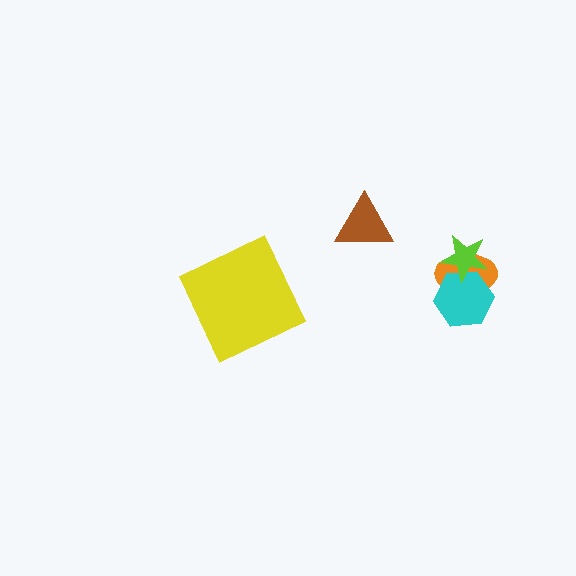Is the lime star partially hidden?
No, no other shape covers it.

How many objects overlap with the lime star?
2 objects overlap with the lime star.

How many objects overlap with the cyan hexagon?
2 objects overlap with the cyan hexagon.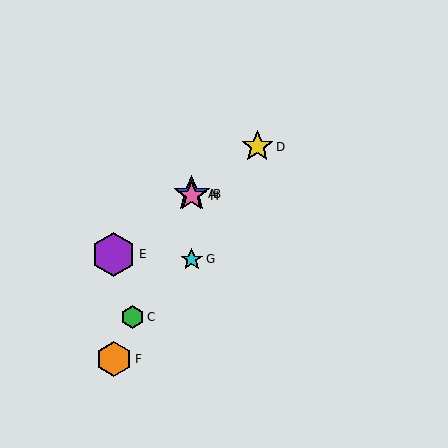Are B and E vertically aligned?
No, B is at x≈192 and E is at x≈114.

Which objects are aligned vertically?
Objects A, B, G, H are aligned vertically.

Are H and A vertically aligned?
Yes, both are at x≈192.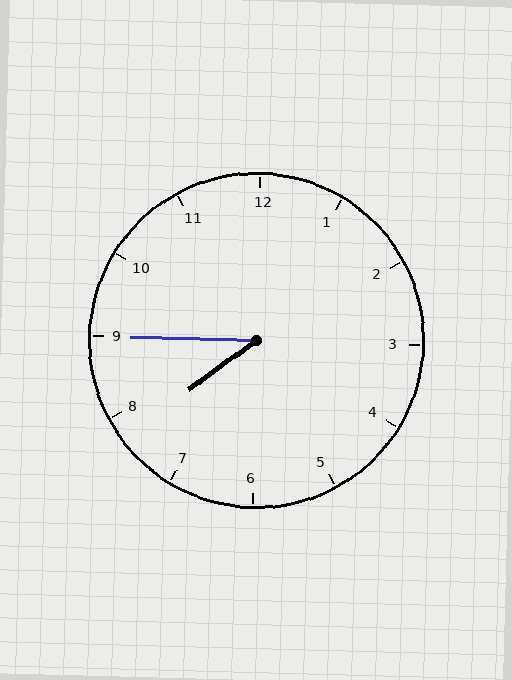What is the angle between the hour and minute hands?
Approximately 38 degrees.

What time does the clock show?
7:45.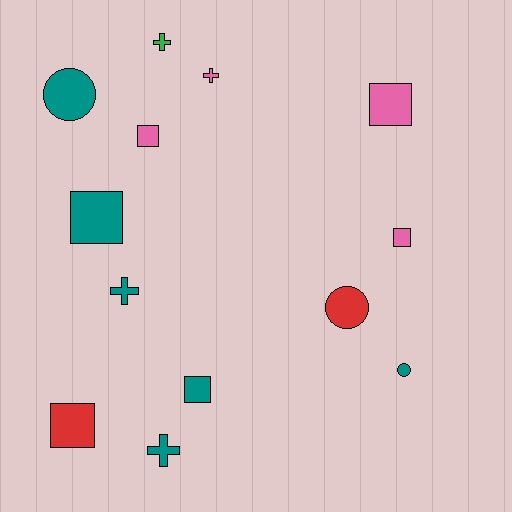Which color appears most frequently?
Teal, with 6 objects.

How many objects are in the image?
There are 13 objects.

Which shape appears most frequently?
Square, with 6 objects.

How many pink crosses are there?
There is 1 pink cross.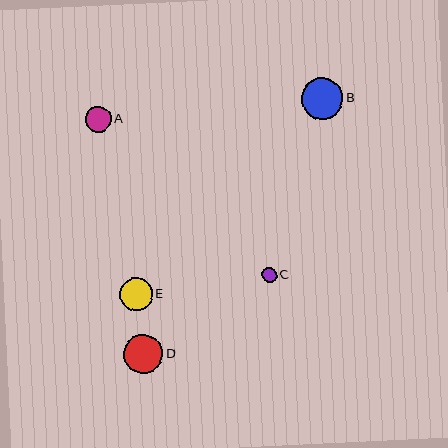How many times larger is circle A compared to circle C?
Circle A is approximately 1.7 times the size of circle C.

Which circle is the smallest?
Circle C is the smallest with a size of approximately 15 pixels.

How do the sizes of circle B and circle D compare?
Circle B and circle D are approximately the same size.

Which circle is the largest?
Circle B is the largest with a size of approximately 42 pixels.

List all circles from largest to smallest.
From largest to smallest: B, D, E, A, C.